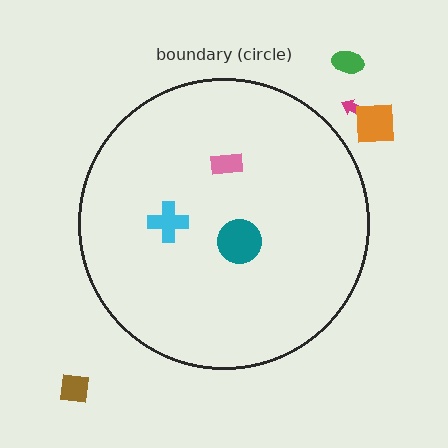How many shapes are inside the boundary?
3 inside, 4 outside.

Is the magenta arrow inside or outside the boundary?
Outside.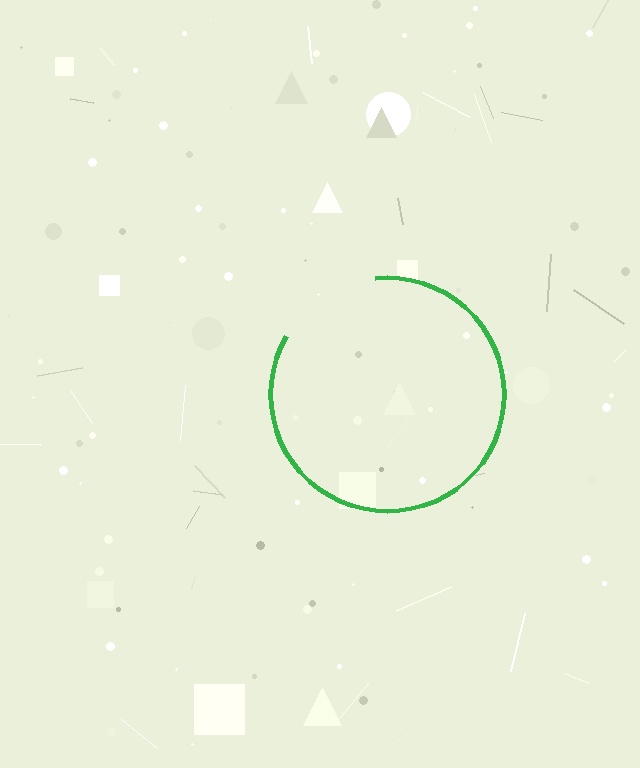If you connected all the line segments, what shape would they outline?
They would outline a circle.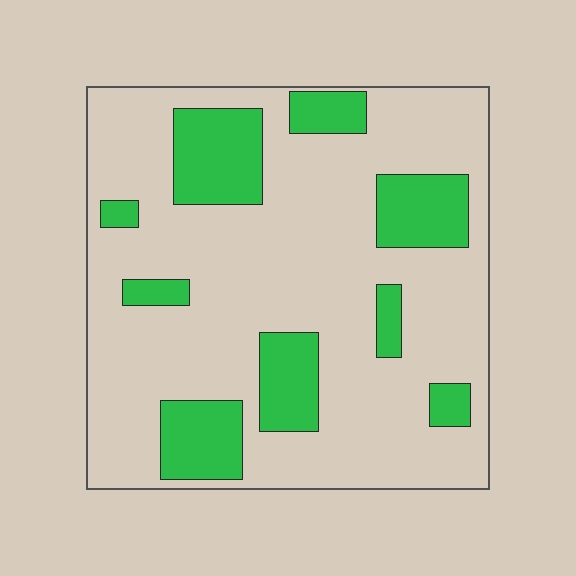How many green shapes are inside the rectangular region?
9.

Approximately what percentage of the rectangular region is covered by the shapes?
Approximately 25%.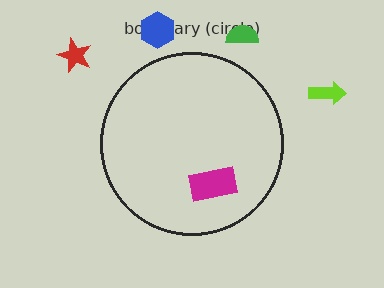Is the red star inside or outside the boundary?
Outside.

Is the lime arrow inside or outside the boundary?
Outside.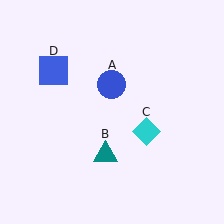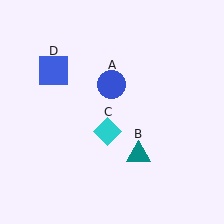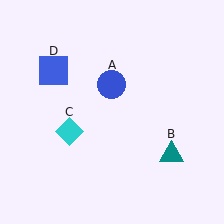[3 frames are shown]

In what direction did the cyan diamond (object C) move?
The cyan diamond (object C) moved left.